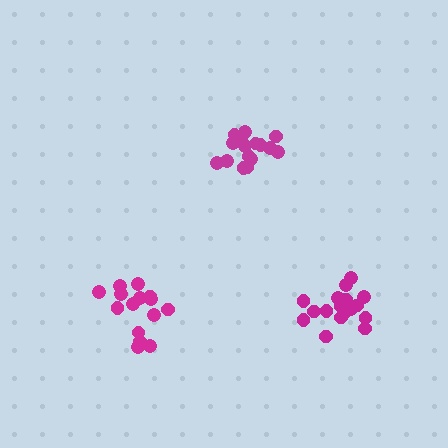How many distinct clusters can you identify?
There are 3 distinct clusters.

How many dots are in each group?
Group 1: 16 dots, Group 2: 15 dots, Group 3: 18 dots (49 total).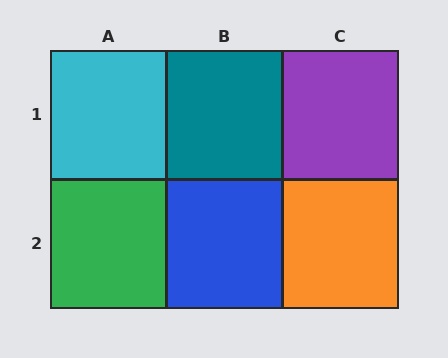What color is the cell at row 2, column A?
Green.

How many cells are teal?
1 cell is teal.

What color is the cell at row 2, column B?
Blue.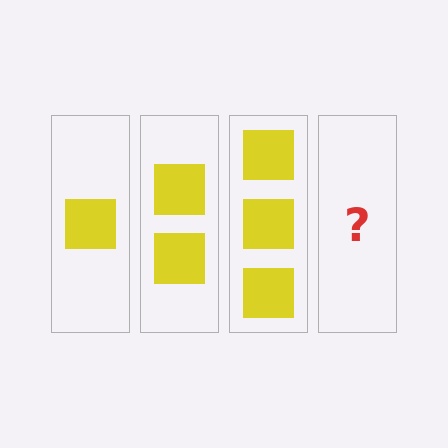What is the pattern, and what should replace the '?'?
The pattern is that each step adds one more square. The '?' should be 4 squares.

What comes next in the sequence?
The next element should be 4 squares.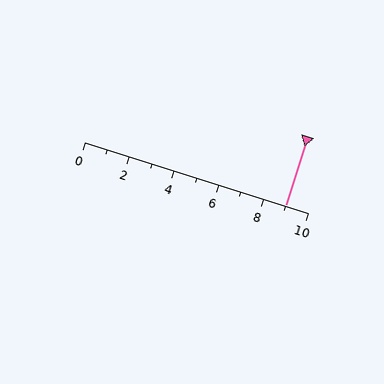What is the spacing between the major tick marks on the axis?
The major ticks are spaced 2 apart.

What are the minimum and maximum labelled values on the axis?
The axis runs from 0 to 10.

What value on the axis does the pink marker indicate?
The marker indicates approximately 9.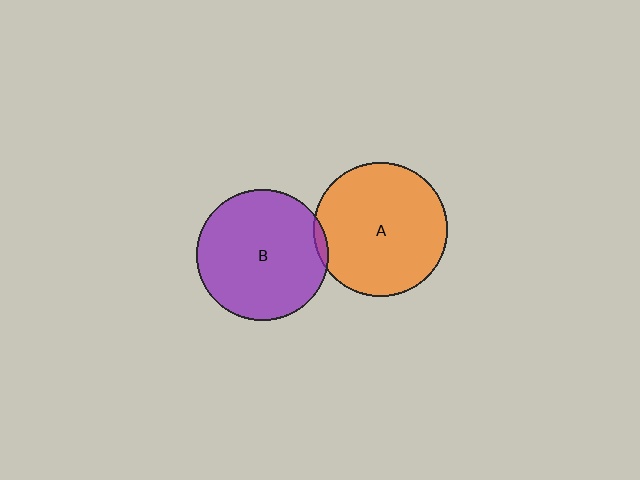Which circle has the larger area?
Circle A (orange).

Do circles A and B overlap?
Yes.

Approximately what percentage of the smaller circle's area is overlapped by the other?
Approximately 5%.